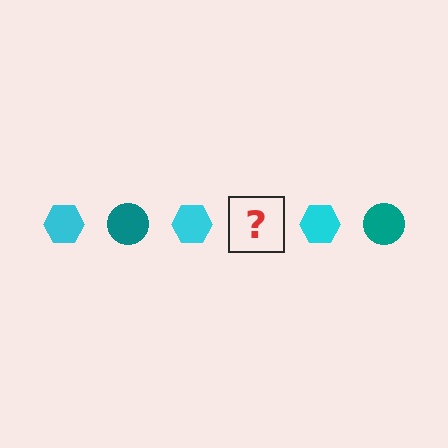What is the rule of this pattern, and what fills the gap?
The rule is that the pattern alternates between cyan hexagon and teal circle. The gap should be filled with a teal circle.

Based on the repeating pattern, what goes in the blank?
The blank should be a teal circle.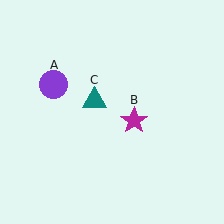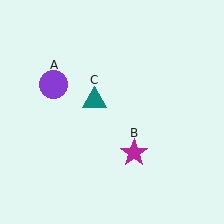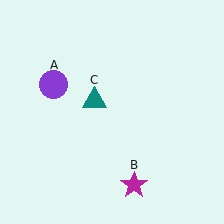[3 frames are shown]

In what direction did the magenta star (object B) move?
The magenta star (object B) moved down.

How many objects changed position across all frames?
1 object changed position: magenta star (object B).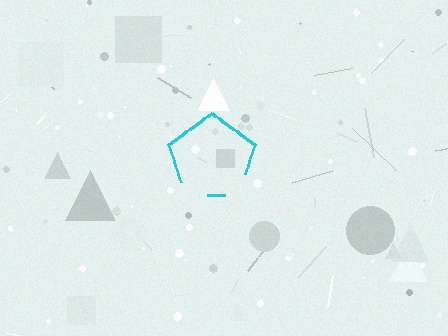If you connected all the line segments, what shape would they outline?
They would outline a pentagon.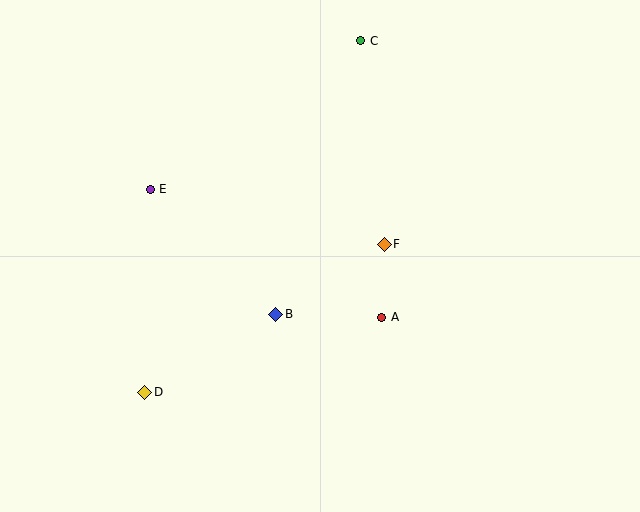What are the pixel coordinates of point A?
Point A is at (382, 317).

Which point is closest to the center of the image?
Point F at (384, 244) is closest to the center.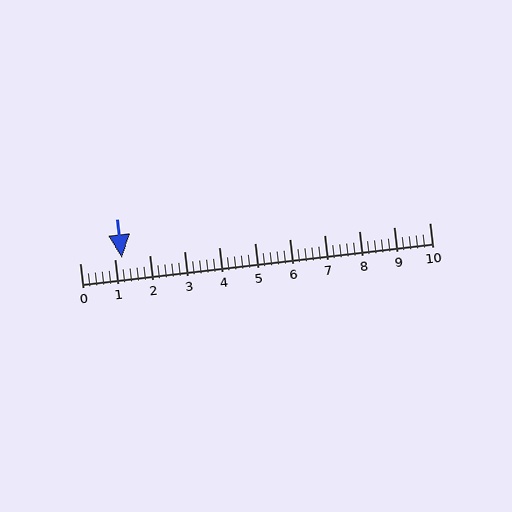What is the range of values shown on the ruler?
The ruler shows values from 0 to 10.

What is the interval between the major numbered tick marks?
The major tick marks are spaced 1 units apart.